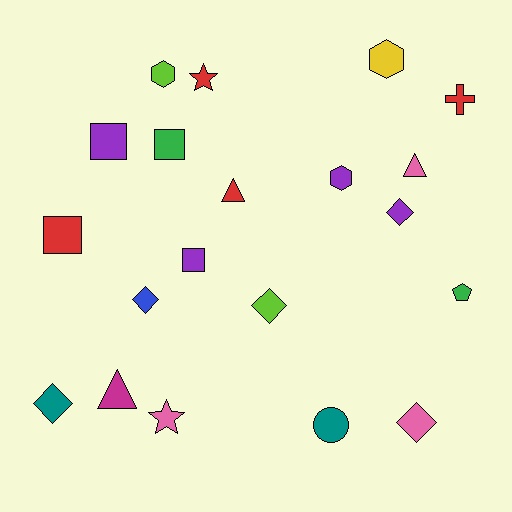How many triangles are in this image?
There are 3 triangles.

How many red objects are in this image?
There are 4 red objects.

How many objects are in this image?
There are 20 objects.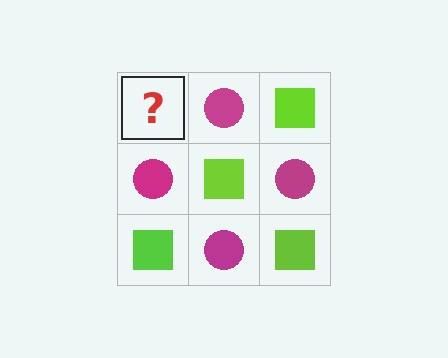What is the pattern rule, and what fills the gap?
The rule is that it alternates lime square and magenta circle in a checkerboard pattern. The gap should be filled with a lime square.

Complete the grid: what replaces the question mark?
The question mark should be replaced with a lime square.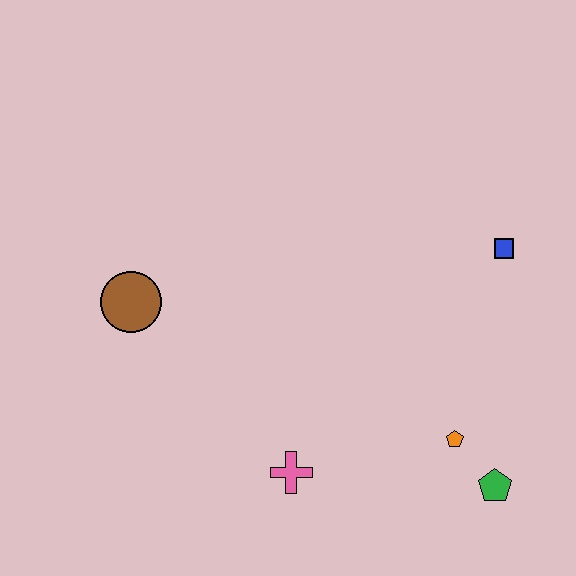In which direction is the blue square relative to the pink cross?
The blue square is above the pink cross.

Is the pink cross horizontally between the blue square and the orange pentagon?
No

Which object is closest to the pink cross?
The orange pentagon is closest to the pink cross.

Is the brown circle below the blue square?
Yes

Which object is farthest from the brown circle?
The green pentagon is farthest from the brown circle.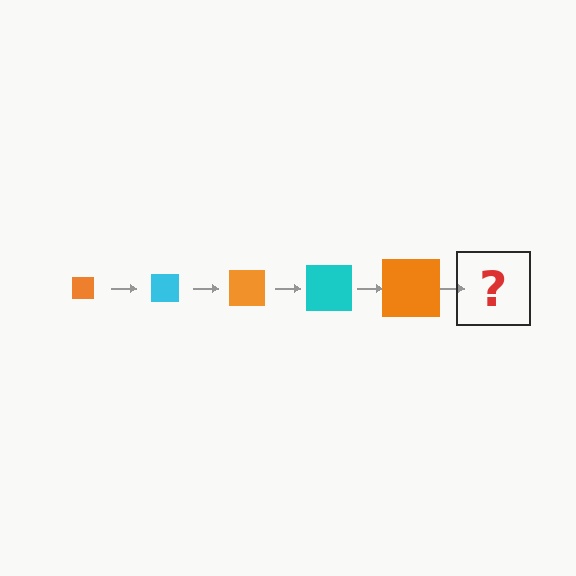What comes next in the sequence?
The next element should be a cyan square, larger than the previous one.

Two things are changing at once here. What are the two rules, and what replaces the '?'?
The two rules are that the square grows larger each step and the color cycles through orange and cyan. The '?' should be a cyan square, larger than the previous one.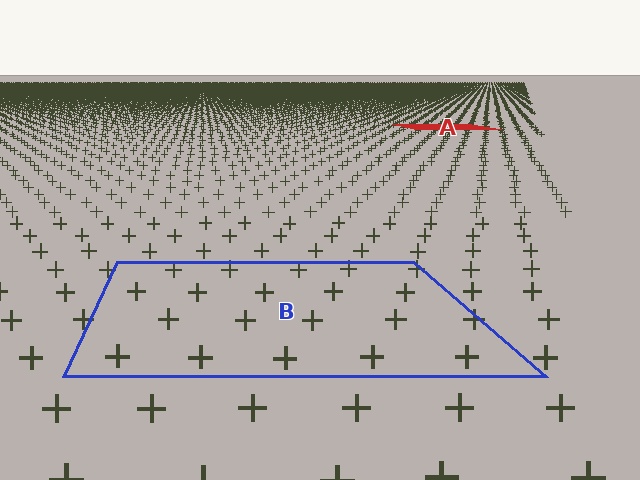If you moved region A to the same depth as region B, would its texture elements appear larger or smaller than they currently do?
They would appear larger. At a closer depth, the same texture elements are projected at a bigger on-screen size.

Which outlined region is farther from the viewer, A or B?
Region A is farther from the viewer — the texture elements inside it appear smaller and more densely packed.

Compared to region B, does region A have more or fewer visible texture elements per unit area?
Region A has more texture elements per unit area — they are packed more densely because it is farther away.